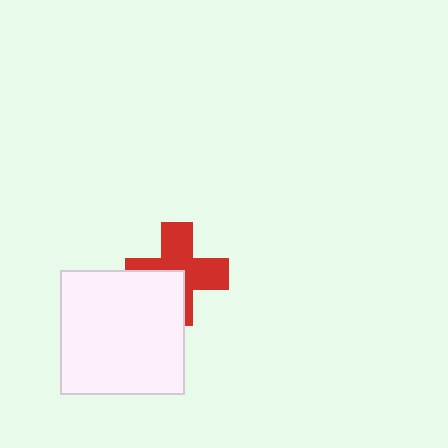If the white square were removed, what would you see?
You would see the complete red cross.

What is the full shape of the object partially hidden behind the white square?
The partially hidden object is a red cross.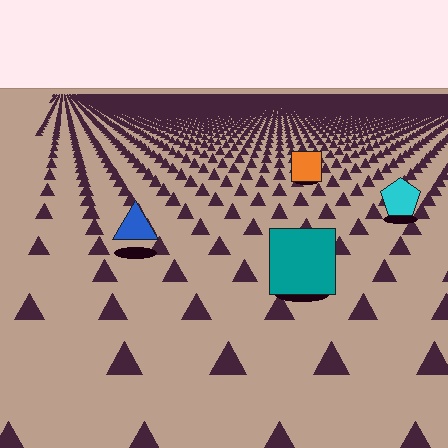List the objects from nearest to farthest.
From nearest to farthest: the teal square, the blue triangle, the cyan pentagon, the orange square.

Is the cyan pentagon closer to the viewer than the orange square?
Yes. The cyan pentagon is closer — you can tell from the texture gradient: the ground texture is coarser near it.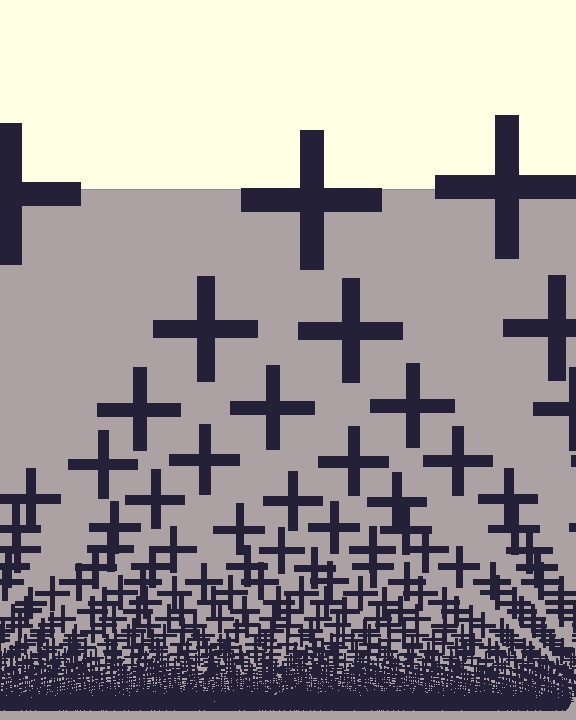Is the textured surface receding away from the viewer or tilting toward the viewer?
The surface appears to tilt toward the viewer. Texture elements get larger and sparser toward the top.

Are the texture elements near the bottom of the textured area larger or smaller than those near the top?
Smaller. The gradient is inverted — elements near the bottom are smaller and denser.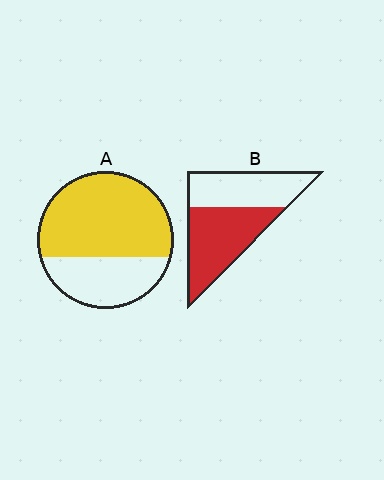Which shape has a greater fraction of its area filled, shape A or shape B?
Shape A.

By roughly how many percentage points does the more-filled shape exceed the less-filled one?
By roughly 10 percentage points (A over B).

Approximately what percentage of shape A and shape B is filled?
A is approximately 65% and B is approximately 55%.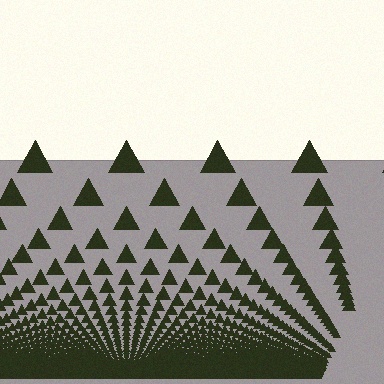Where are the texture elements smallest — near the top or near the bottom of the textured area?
Near the bottom.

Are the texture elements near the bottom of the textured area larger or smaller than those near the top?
Smaller. The gradient is inverted — elements near the bottom are smaller and denser.